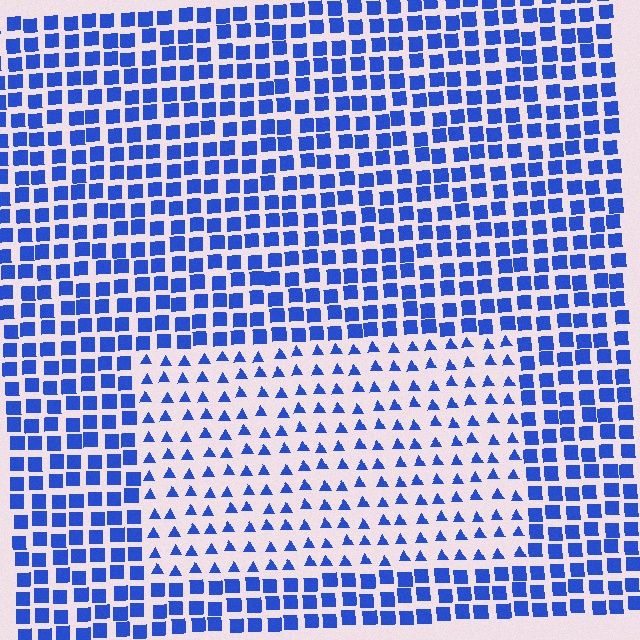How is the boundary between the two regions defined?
The boundary is defined by a change in element shape: triangles inside vs. squares outside. All elements share the same color and spacing.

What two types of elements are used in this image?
The image uses triangles inside the rectangle region and squares outside it.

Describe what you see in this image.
The image is filled with small blue elements arranged in a uniform grid. A rectangle-shaped region contains triangles, while the surrounding area contains squares. The boundary is defined purely by the change in element shape.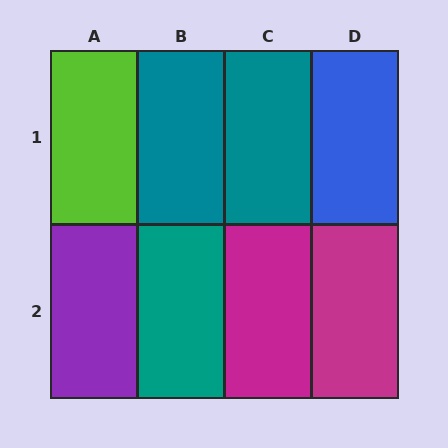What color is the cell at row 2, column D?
Magenta.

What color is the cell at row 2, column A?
Purple.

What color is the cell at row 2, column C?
Magenta.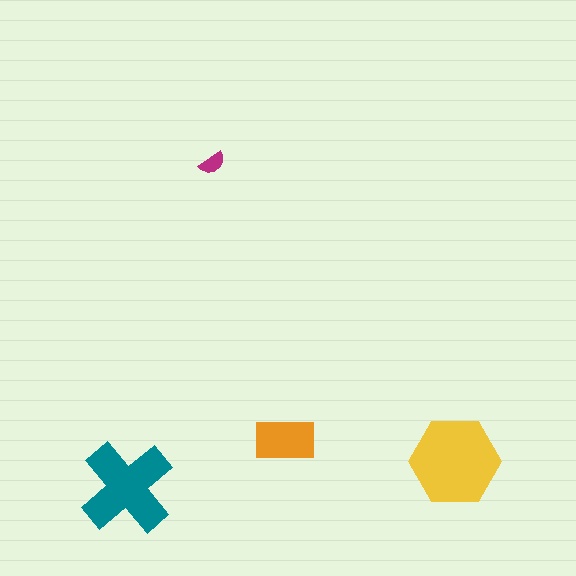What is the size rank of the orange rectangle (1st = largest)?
3rd.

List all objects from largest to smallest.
The yellow hexagon, the teal cross, the orange rectangle, the magenta semicircle.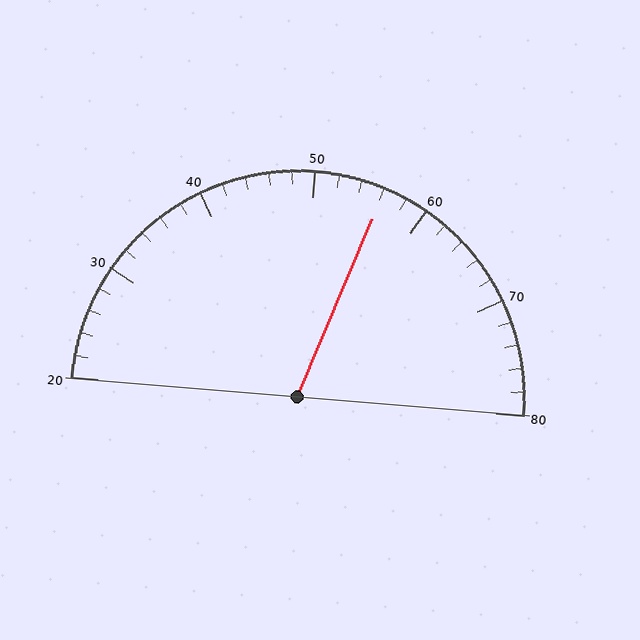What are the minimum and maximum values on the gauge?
The gauge ranges from 20 to 80.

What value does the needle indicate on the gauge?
The needle indicates approximately 56.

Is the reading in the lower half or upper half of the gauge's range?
The reading is in the upper half of the range (20 to 80).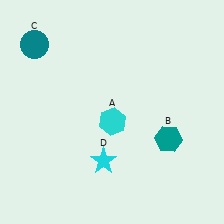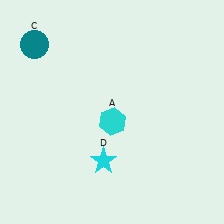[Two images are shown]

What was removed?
The teal hexagon (B) was removed in Image 2.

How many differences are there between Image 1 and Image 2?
There is 1 difference between the two images.